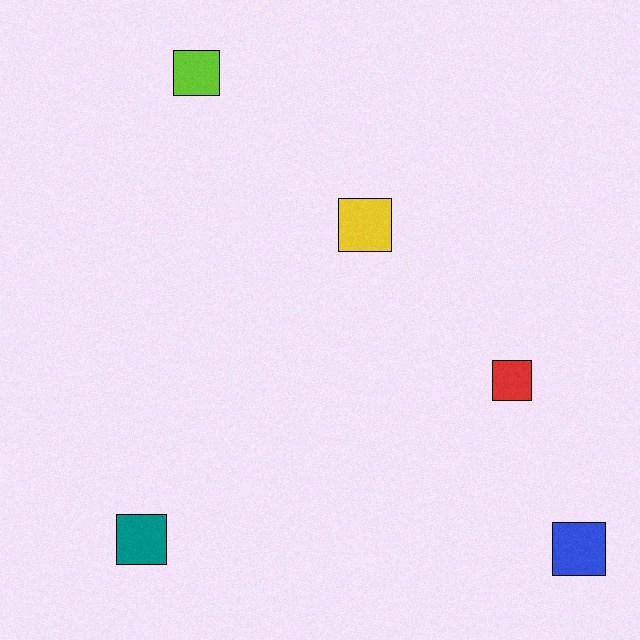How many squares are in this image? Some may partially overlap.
There are 5 squares.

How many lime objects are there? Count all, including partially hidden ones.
There is 1 lime object.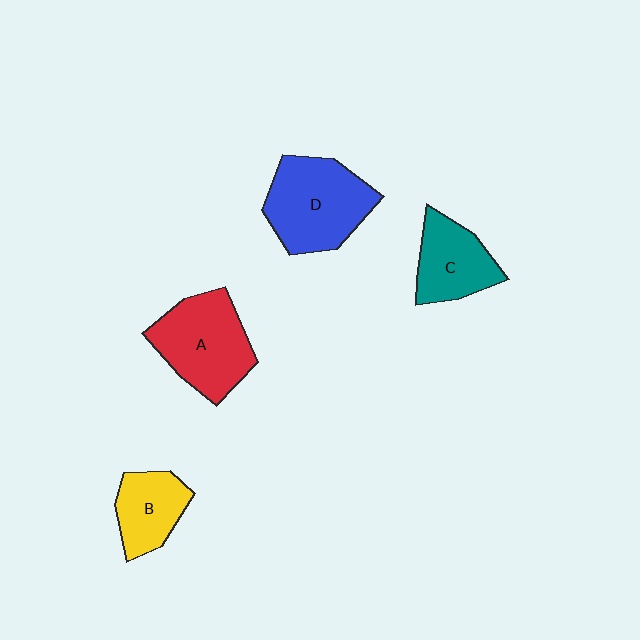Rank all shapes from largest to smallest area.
From largest to smallest: D (blue), A (red), C (teal), B (yellow).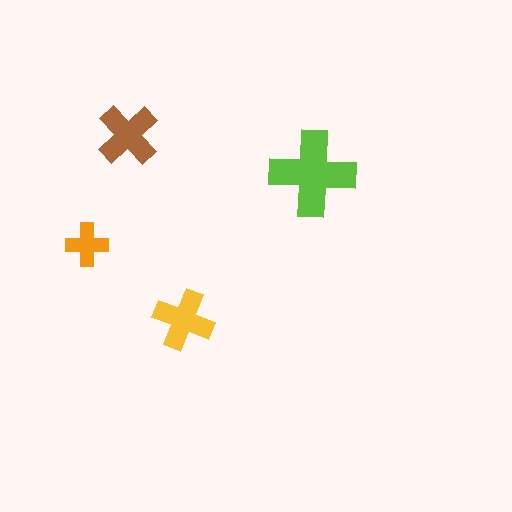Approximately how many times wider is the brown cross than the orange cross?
About 1.5 times wider.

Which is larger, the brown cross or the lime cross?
The lime one.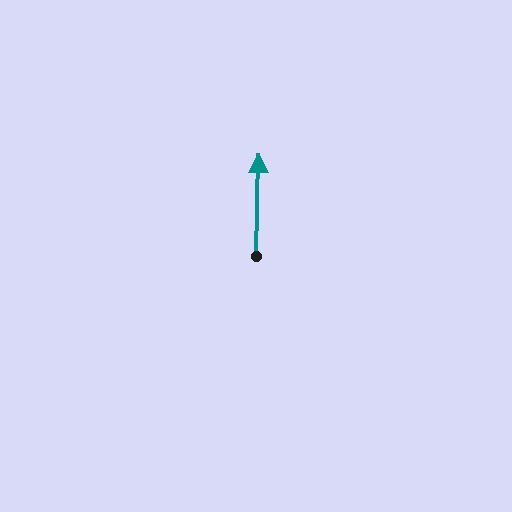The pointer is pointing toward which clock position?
Roughly 12 o'clock.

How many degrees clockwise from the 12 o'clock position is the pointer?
Approximately 2 degrees.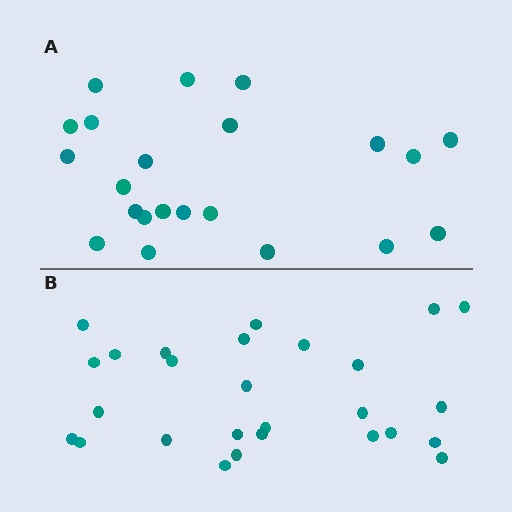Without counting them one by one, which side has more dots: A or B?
Region B (the bottom region) has more dots.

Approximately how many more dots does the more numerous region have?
Region B has about 5 more dots than region A.